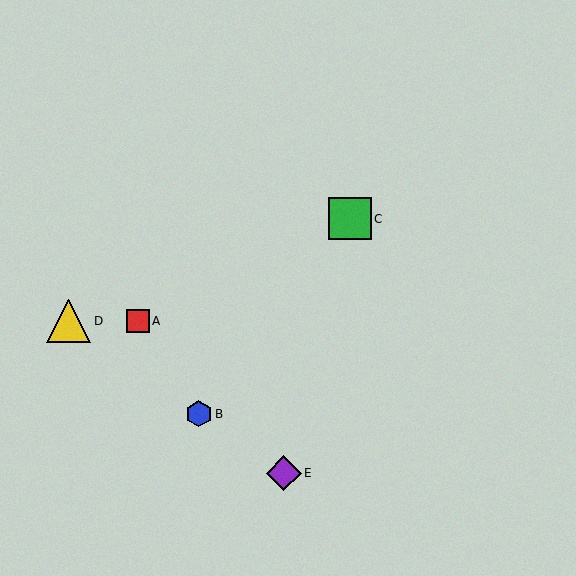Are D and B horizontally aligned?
No, D is at y≈321 and B is at y≈414.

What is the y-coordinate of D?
Object D is at y≈321.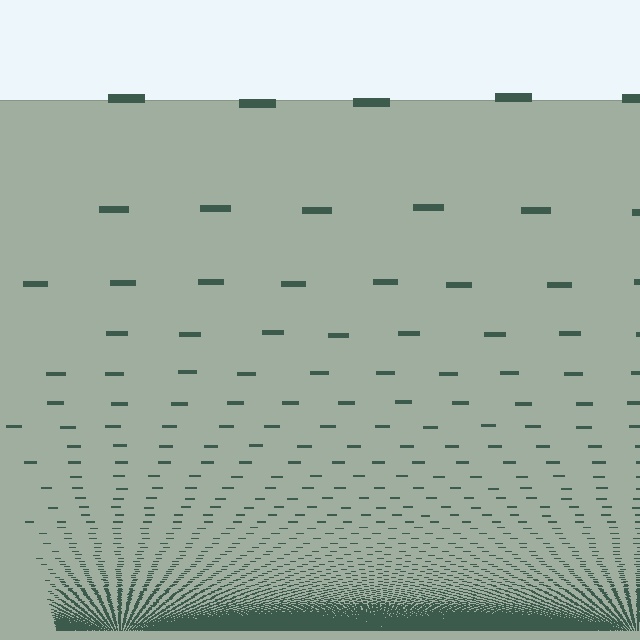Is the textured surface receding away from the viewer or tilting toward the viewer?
The surface appears to tilt toward the viewer. Texture elements get larger and sparser toward the top.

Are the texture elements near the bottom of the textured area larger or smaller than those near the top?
Smaller. The gradient is inverted — elements near the bottom are smaller and denser.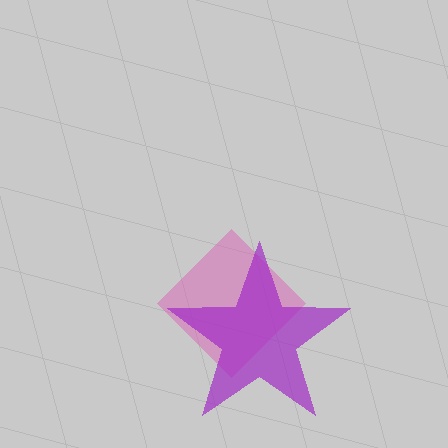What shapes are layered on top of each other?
The layered shapes are: a pink diamond, a purple star.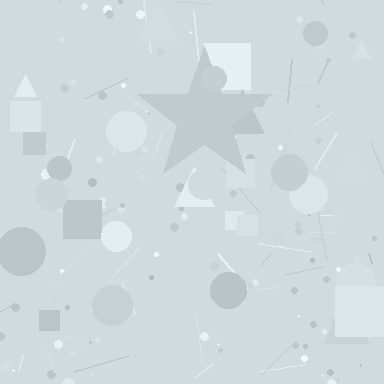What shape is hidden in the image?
A star is hidden in the image.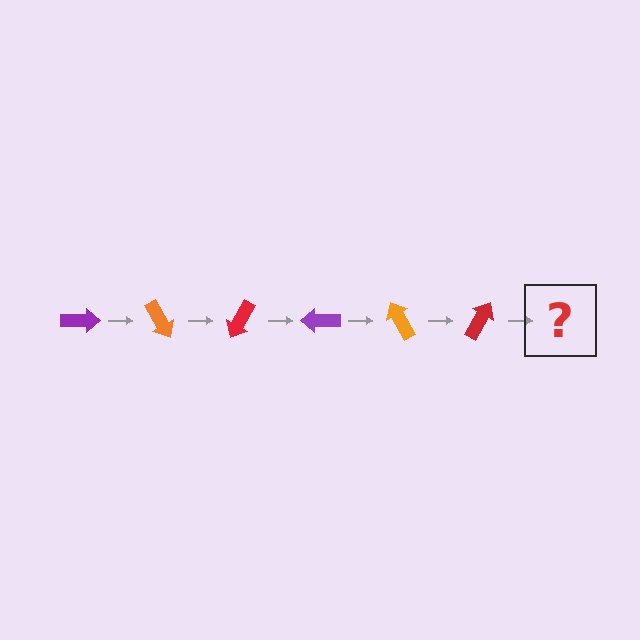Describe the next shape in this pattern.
It should be a purple arrow, rotated 360 degrees from the start.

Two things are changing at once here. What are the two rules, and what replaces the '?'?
The two rules are that it rotates 60 degrees each step and the color cycles through purple, orange, and red. The '?' should be a purple arrow, rotated 360 degrees from the start.